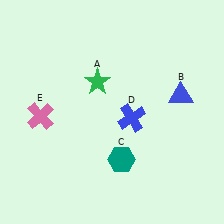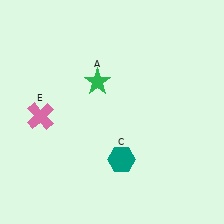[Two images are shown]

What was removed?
The blue cross (D), the blue triangle (B) were removed in Image 2.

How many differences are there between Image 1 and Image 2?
There are 2 differences between the two images.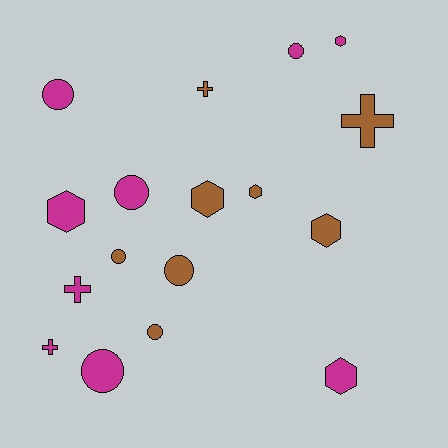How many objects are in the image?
There are 17 objects.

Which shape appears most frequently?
Circle, with 7 objects.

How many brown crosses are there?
There are 2 brown crosses.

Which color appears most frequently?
Magenta, with 9 objects.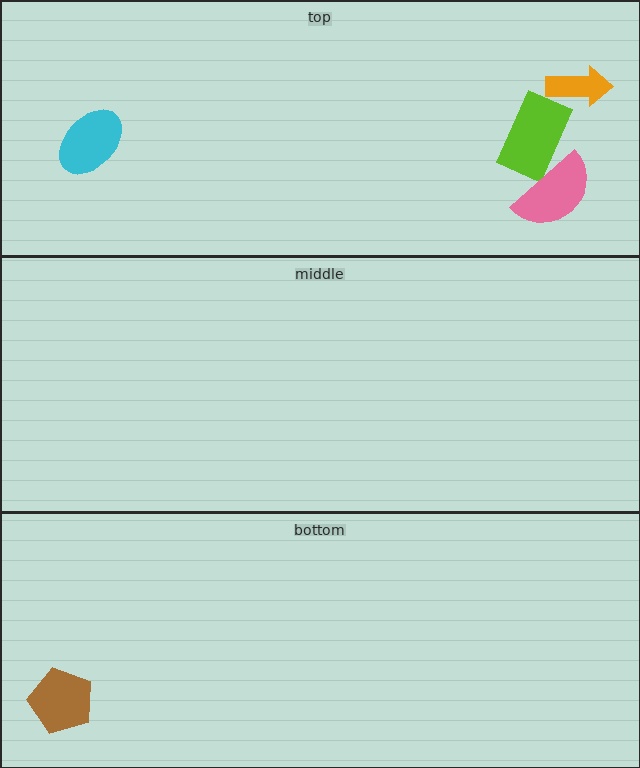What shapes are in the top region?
The cyan ellipse, the lime rectangle, the orange arrow, the pink semicircle.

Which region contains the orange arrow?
The top region.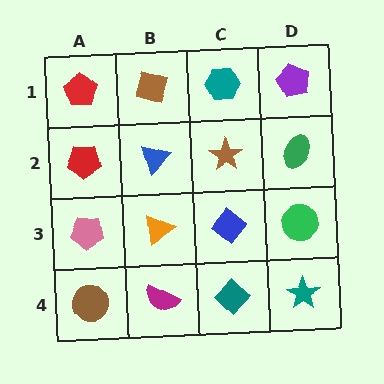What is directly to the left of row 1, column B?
A red pentagon.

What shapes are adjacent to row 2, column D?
A purple pentagon (row 1, column D), a green circle (row 3, column D), a brown star (row 2, column C).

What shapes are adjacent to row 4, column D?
A green circle (row 3, column D), a teal diamond (row 4, column C).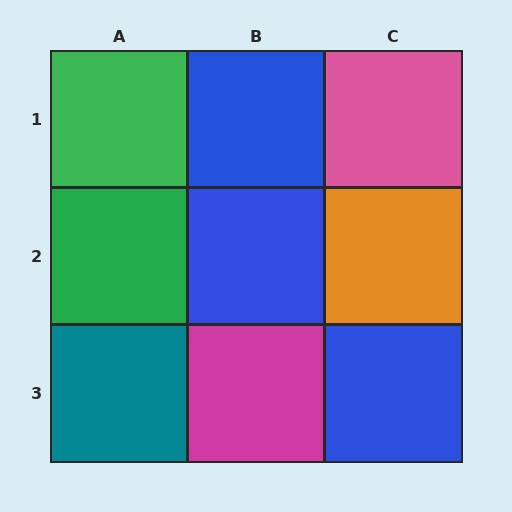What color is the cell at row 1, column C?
Pink.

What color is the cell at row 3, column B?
Magenta.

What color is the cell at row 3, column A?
Teal.